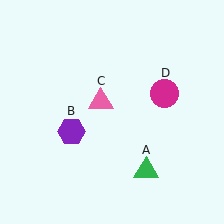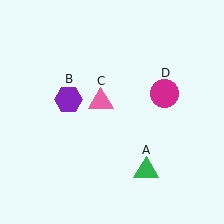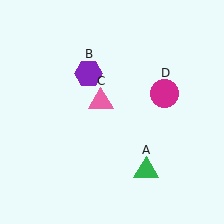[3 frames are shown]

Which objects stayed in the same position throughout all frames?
Green triangle (object A) and pink triangle (object C) and magenta circle (object D) remained stationary.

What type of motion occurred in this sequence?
The purple hexagon (object B) rotated clockwise around the center of the scene.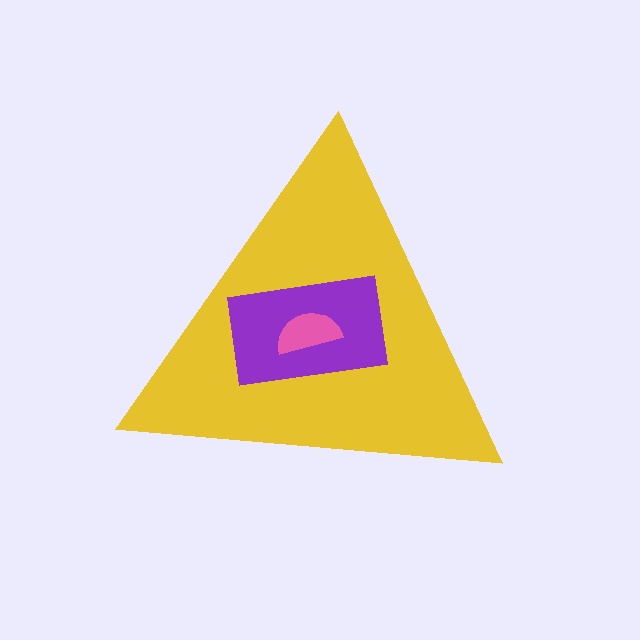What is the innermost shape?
The pink semicircle.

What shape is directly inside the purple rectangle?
The pink semicircle.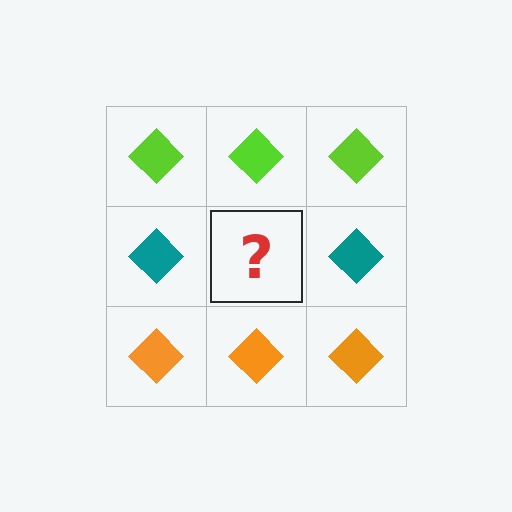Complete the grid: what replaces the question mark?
The question mark should be replaced with a teal diamond.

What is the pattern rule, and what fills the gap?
The rule is that each row has a consistent color. The gap should be filled with a teal diamond.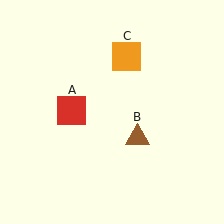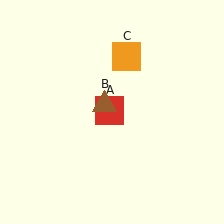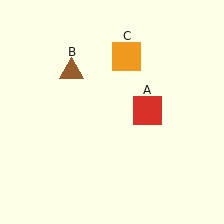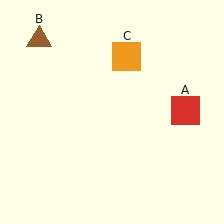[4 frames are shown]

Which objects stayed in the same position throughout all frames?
Orange square (object C) remained stationary.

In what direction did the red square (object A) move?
The red square (object A) moved right.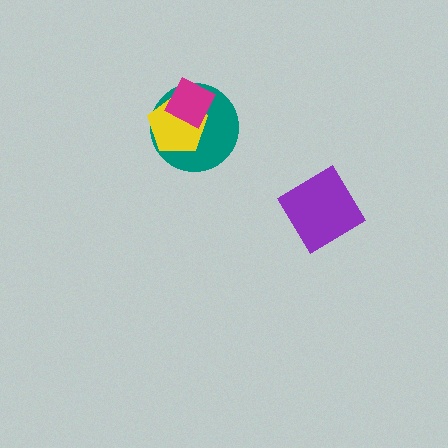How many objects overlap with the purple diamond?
0 objects overlap with the purple diamond.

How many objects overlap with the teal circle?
2 objects overlap with the teal circle.